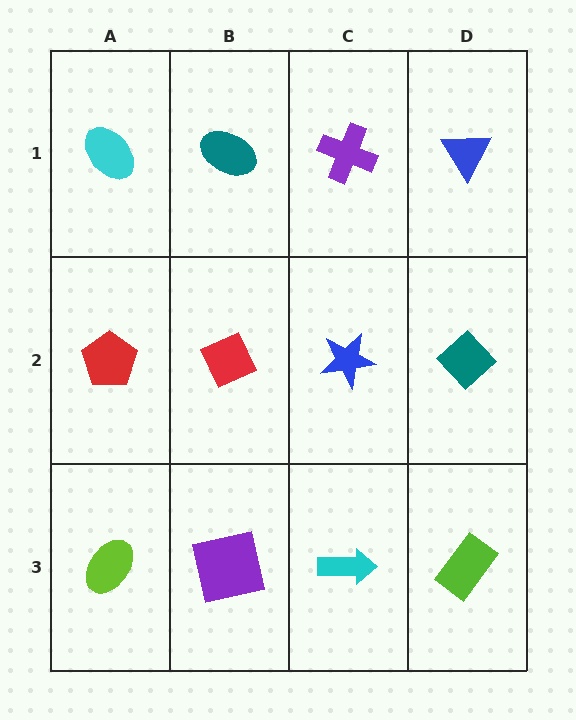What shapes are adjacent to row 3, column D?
A teal diamond (row 2, column D), a cyan arrow (row 3, column C).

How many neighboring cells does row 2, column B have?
4.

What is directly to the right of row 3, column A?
A purple square.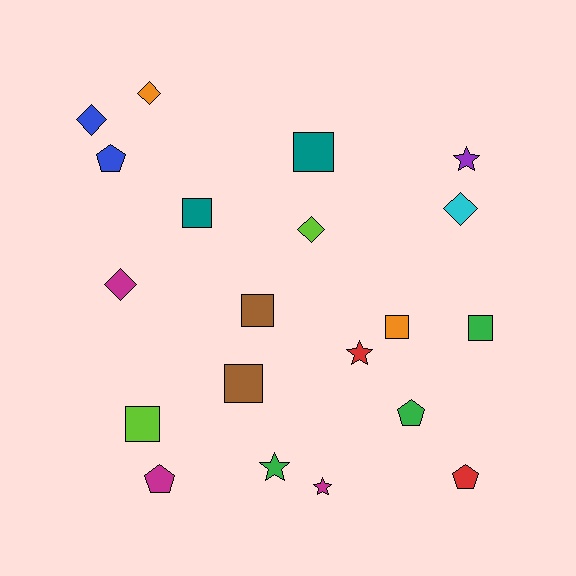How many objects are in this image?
There are 20 objects.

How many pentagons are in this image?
There are 4 pentagons.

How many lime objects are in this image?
There are 2 lime objects.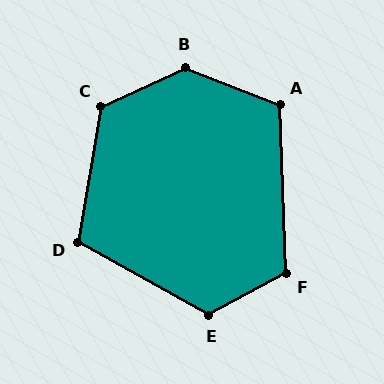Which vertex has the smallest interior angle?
D, at approximately 110 degrees.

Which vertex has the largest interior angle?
B, at approximately 134 degrees.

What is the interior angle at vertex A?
Approximately 113 degrees (obtuse).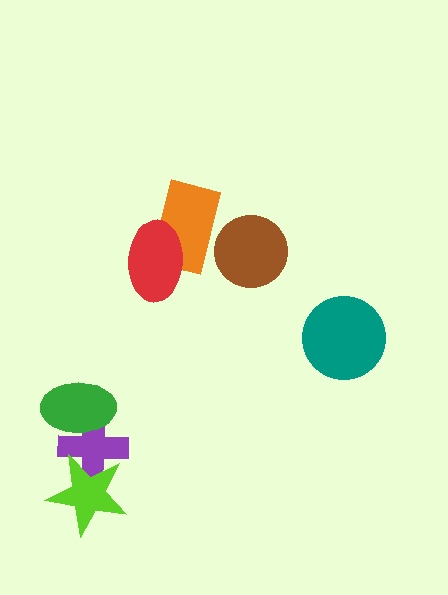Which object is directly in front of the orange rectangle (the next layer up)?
The brown circle is directly in front of the orange rectangle.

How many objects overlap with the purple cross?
2 objects overlap with the purple cross.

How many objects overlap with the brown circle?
1 object overlaps with the brown circle.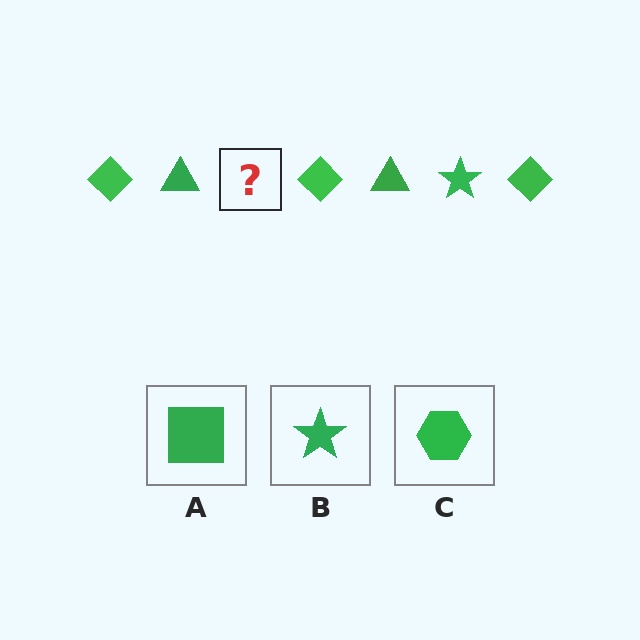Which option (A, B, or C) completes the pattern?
B.